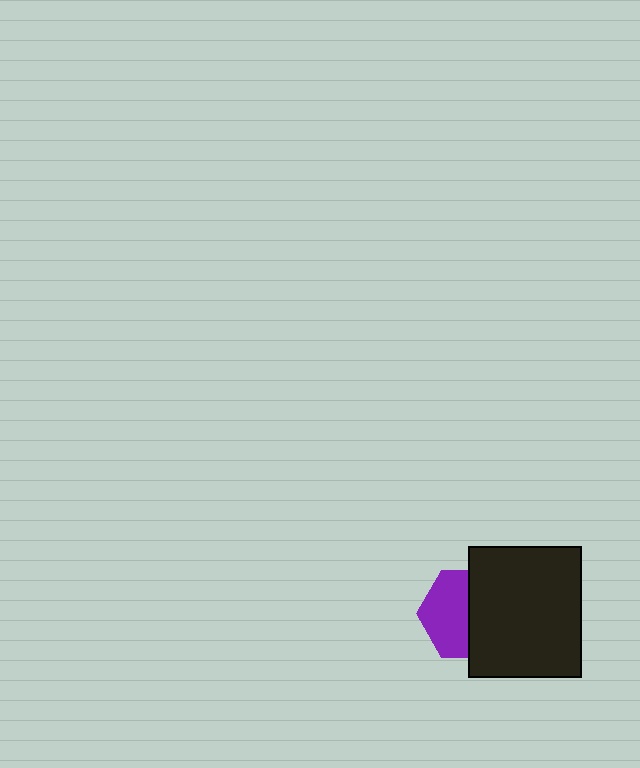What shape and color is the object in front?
The object in front is a black rectangle.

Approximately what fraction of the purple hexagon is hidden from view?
Roughly 49% of the purple hexagon is hidden behind the black rectangle.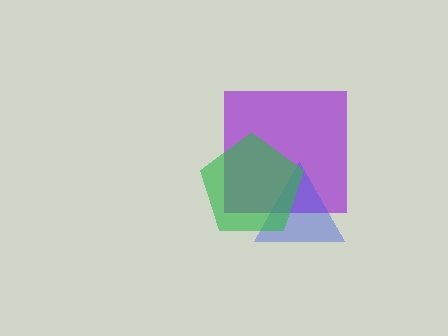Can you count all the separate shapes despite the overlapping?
Yes, there are 3 separate shapes.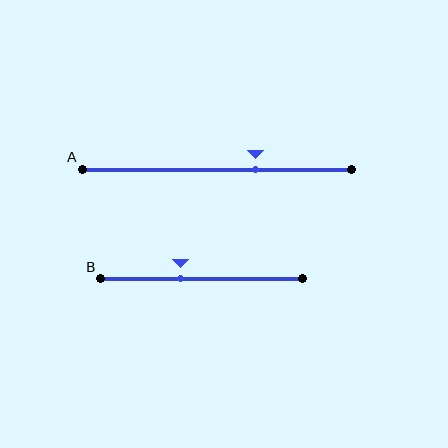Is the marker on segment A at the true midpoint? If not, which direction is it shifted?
No, the marker on segment A is shifted to the right by about 14% of the segment length.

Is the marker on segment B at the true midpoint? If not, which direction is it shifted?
No, the marker on segment B is shifted to the left by about 10% of the segment length.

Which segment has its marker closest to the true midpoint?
Segment B has its marker closest to the true midpoint.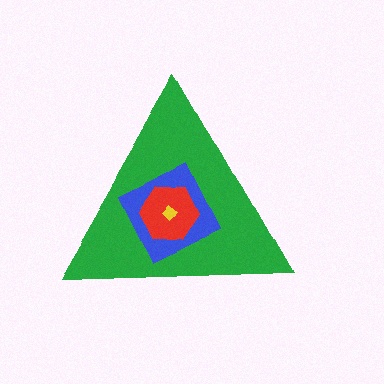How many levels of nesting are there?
4.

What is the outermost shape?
The green triangle.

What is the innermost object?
The yellow diamond.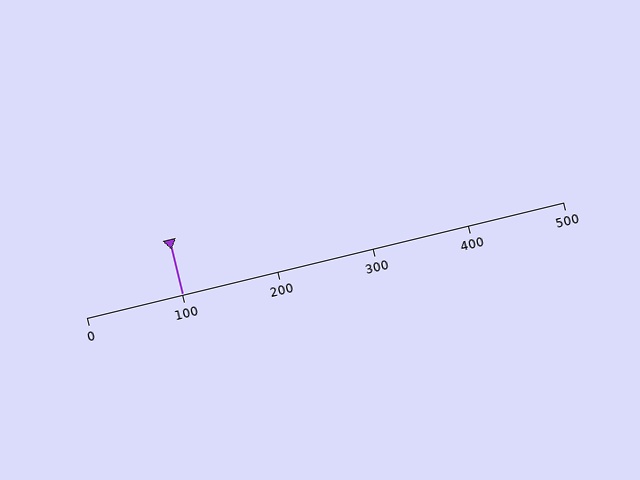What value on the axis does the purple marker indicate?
The marker indicates approximately 100.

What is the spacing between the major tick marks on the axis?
The major ticks are spaced 100 apart.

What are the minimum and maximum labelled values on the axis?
The axis runs from 0 to 500.